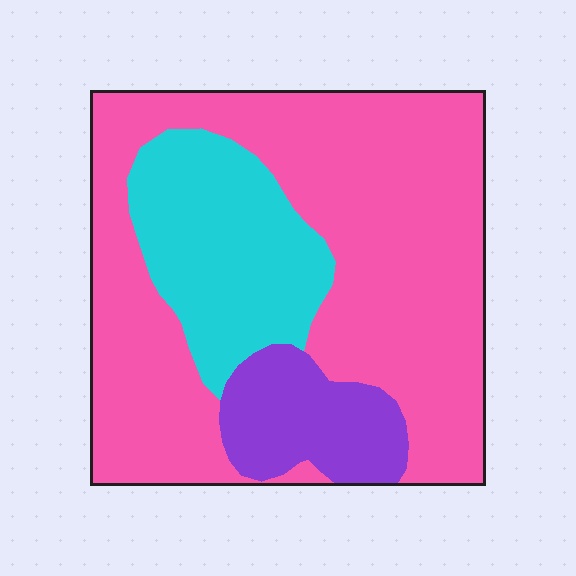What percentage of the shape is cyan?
Cyan takes up less than a quarter of the shape.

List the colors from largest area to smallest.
From largest to smallest: pink, cyan, purple.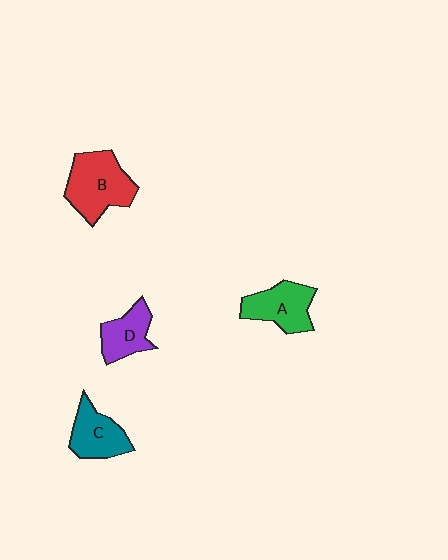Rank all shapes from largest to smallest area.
From largest to smallest: B (red), A (green), C (teal), D (purple).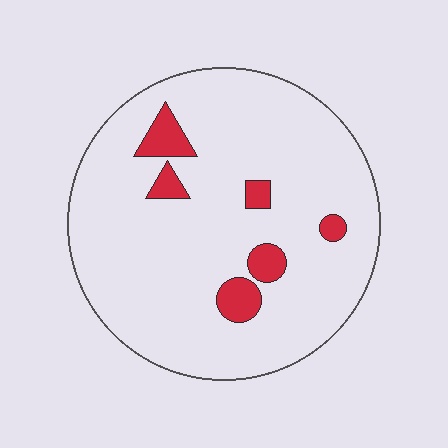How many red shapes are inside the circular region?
6.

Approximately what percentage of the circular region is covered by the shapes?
Approximately 10%.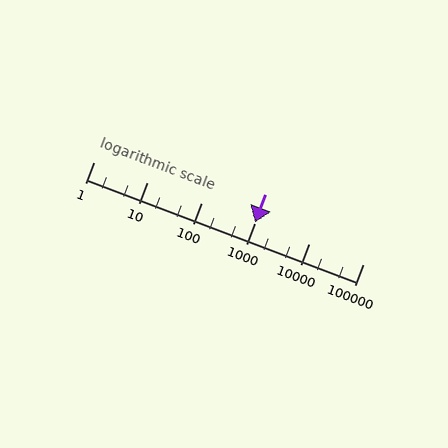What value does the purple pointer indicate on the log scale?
The pointer indicates approximately 970.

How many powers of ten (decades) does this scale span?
The scale spans 5 decades, from 1 to 100000.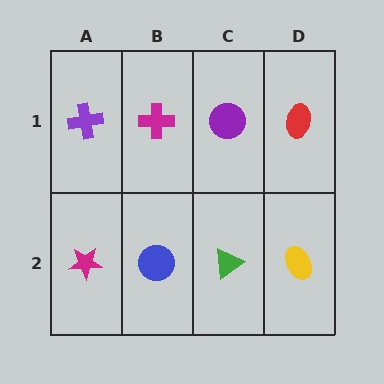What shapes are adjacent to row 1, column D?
A yellow ellipse (row 2, column D), a purple circle (row 1, column C).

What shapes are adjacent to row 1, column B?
A blue circle (row 2, column B), a purple cross (row 1, column A), a purple circle (row 1, column C).